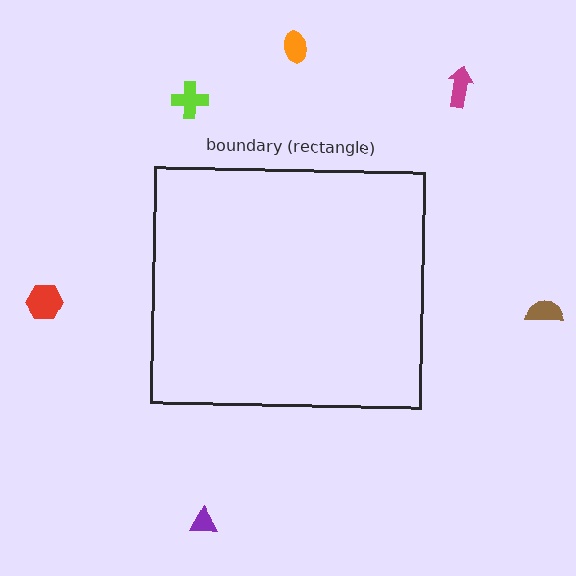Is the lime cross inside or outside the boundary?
Outside.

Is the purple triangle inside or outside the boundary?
Outside.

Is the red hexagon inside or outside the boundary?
Outside.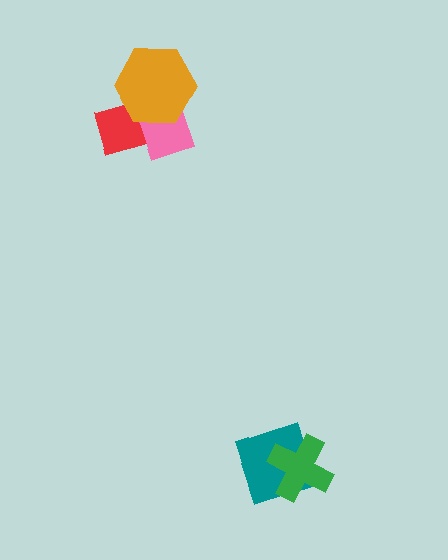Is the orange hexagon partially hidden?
No, no other shape covers it.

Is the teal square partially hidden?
Yes, it is partially covered by another shape.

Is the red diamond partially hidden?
Yes, it is partially covered by another shape.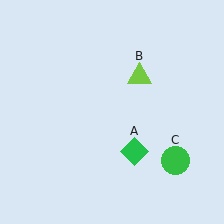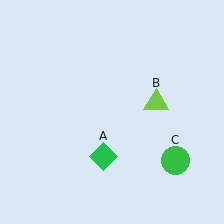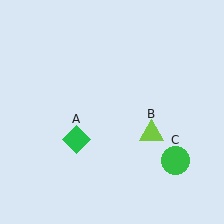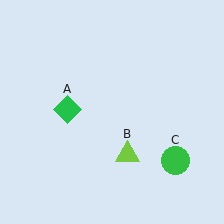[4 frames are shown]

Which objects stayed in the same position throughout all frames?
Green circle (object C) remained stationary.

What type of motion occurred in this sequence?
The green diamond (object A), lime triangle (object B) rotated clockwise around the center of the scene.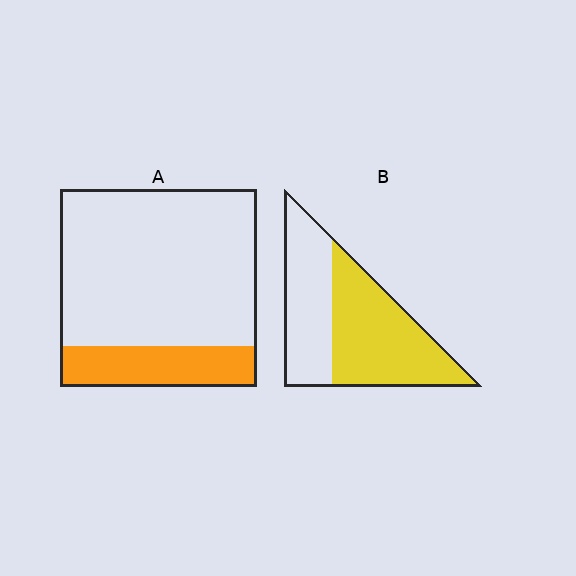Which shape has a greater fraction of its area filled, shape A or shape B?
Shape B.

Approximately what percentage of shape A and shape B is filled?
A is approximately 20% and B is approximately 55%.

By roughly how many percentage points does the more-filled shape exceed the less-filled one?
By roughly 35 percentage points (B over A).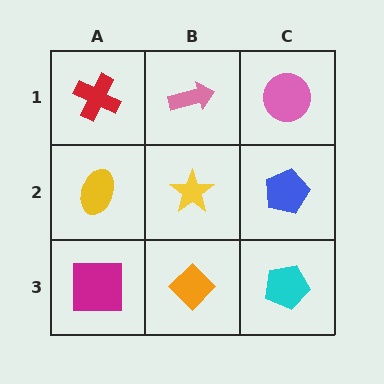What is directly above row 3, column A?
A yellow ellipse.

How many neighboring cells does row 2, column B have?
4.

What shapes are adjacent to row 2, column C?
A pink circle (row 1, column C), a cyan pentagon (row 3, column C), a yellow star (row 2, column B).